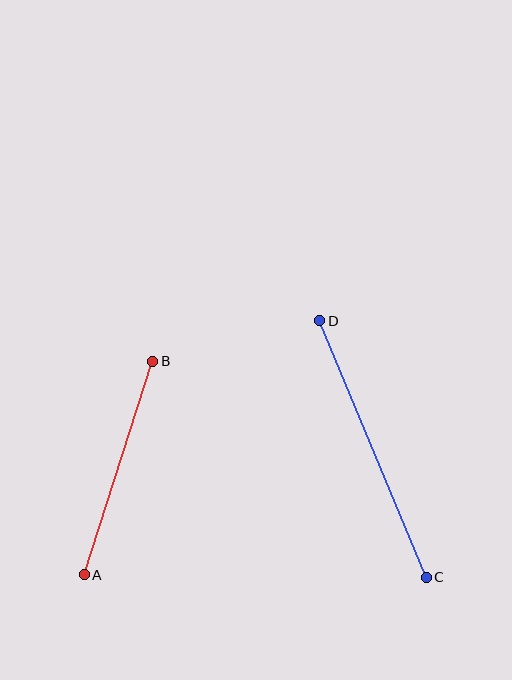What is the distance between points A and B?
The distance is approximately 224 pixels.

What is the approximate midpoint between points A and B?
The midpoint is at approximately (118, 468) pixels.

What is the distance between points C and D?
The distance is approximately 278 pixels.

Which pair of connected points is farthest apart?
Points C and D are farthest apart.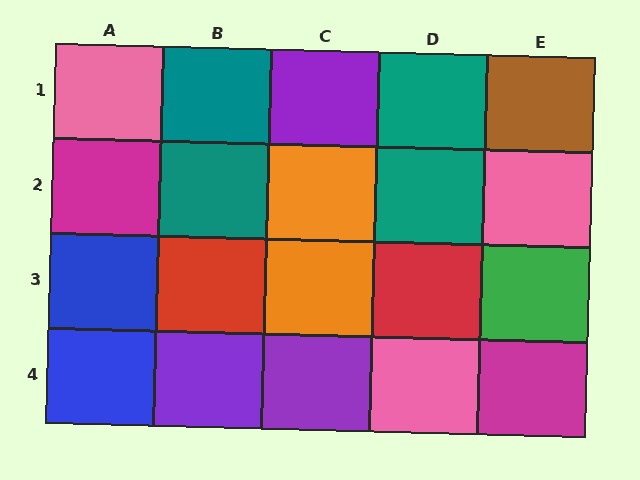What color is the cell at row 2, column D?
Teal.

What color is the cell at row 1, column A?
Pink.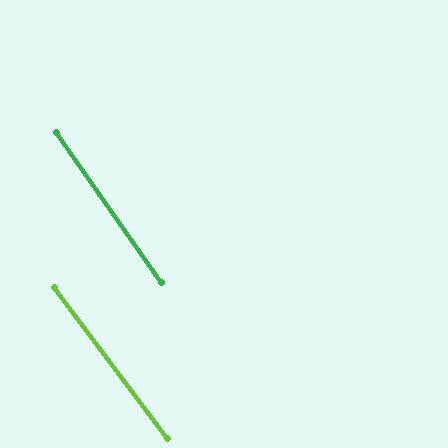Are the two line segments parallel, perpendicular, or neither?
Parallel — their directions differ by only 1.5°.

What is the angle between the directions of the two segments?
Approximately 1 degree.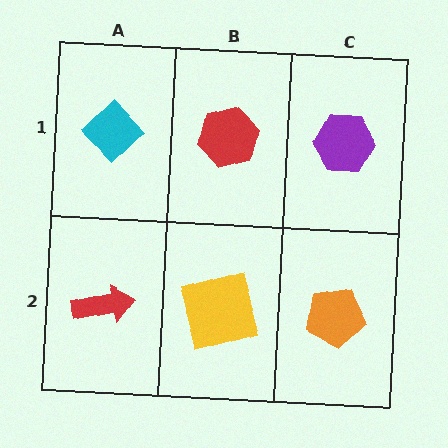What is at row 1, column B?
A red hexagon.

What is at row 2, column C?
An orange pentagon.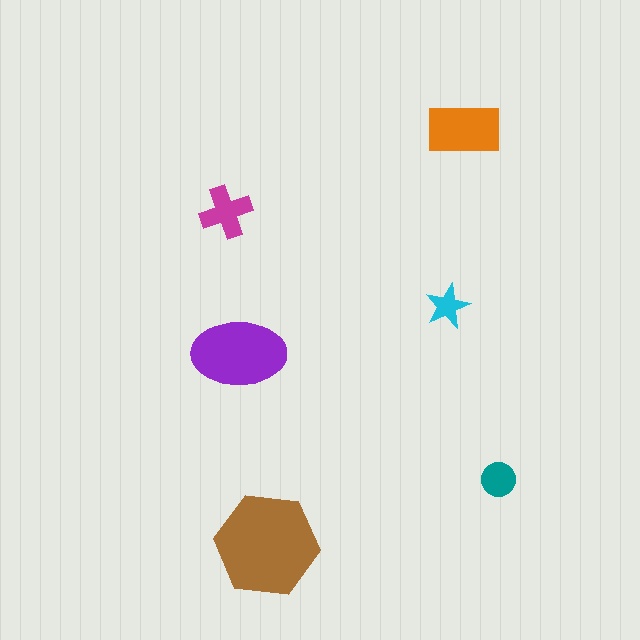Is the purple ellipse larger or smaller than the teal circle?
Larger.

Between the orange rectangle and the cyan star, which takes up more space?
The orange rectangle.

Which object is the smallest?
The cyan star.